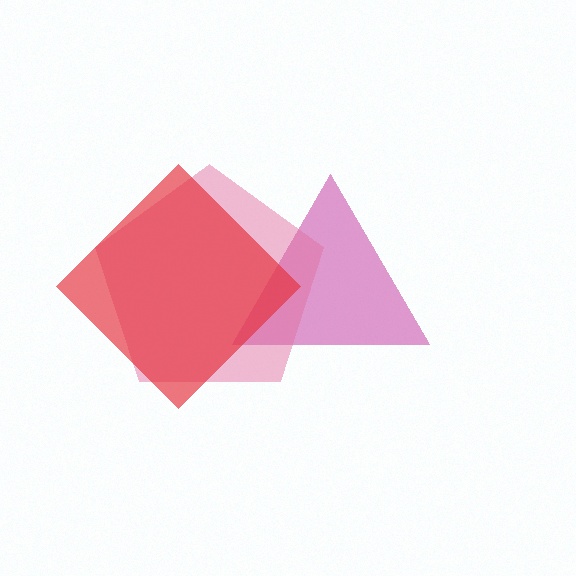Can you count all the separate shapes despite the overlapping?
Yes, there are 3 separate shapes.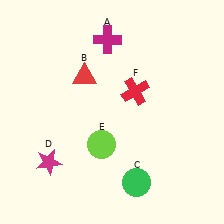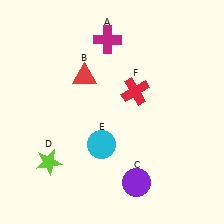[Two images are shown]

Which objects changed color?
C changed from green to purple. D changed from magenta to lime. E changed from lime to cyan.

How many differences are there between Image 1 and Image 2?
There are 3 differences between the two images.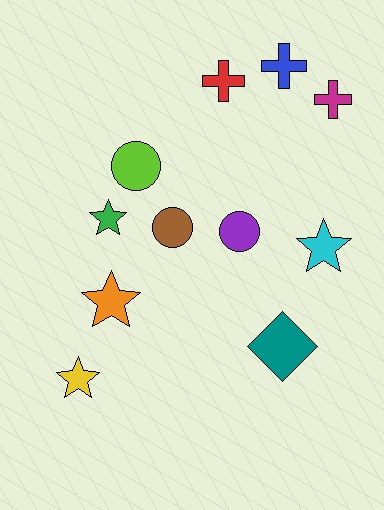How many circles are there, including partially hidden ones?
There are 3 circles.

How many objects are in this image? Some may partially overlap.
There are 11 objects.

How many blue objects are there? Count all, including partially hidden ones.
There is 1 blue object.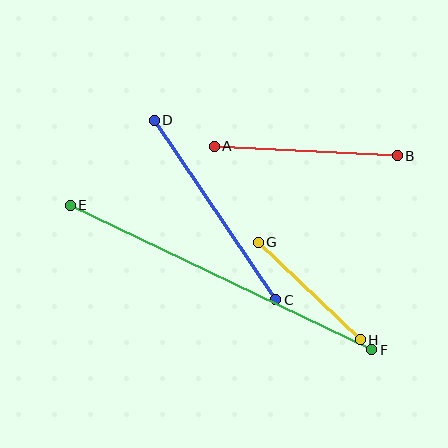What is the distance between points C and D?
The distance is approximately 217 pixels.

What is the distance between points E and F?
The distance is approximately 334 pixels.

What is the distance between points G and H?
The distance is approximately 141 pixels.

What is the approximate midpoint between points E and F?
The midpoint is at approximately (221, 278) pixels.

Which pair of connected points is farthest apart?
Points E and F are farthest apart.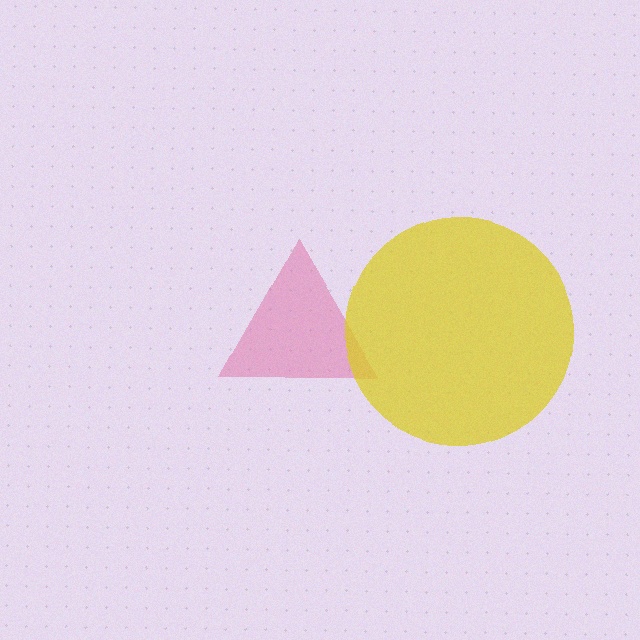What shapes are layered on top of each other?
The layered shapes are: a pink triangle, a yellow circle.